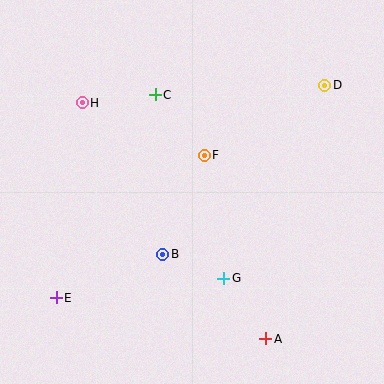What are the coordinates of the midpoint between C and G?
The midpoint between C and G is at (189, 186).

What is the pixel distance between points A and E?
The distance between A and E is 214 pixels.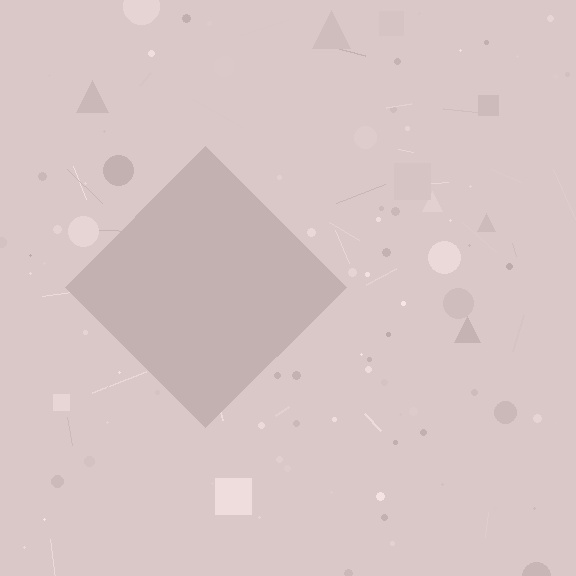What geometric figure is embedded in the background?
A diamond is embedded in the background.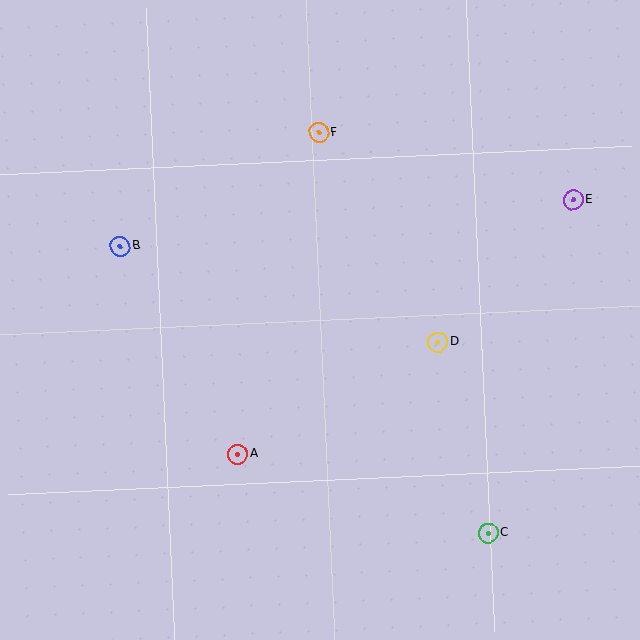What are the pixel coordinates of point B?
Point B is at (120, 246).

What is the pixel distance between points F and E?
The distance between F and E is 263 pixels.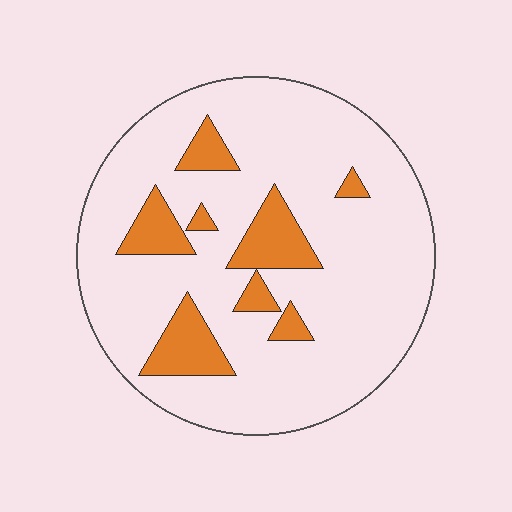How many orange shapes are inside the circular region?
8.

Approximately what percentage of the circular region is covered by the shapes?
Approximately 15%.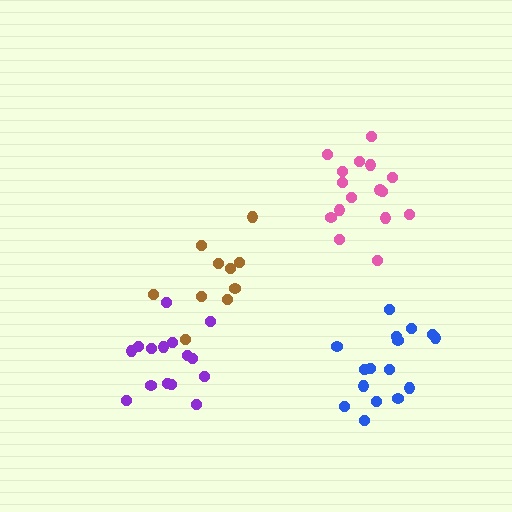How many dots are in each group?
Group 1: 16 dots, Group 2: 16 dots, Group 3: 15 dots, Group 4: 10 dots (57 total).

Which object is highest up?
The pink cluster is topmost.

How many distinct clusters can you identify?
There are 4 distinct clusters.